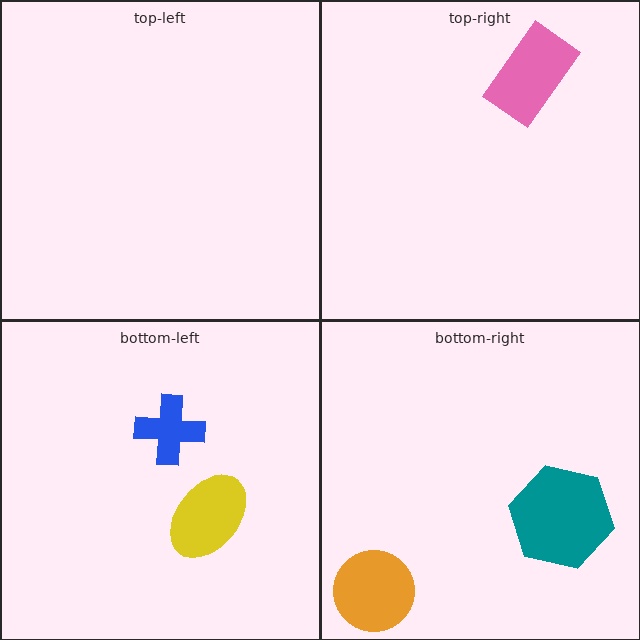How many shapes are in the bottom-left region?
2.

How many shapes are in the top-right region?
1.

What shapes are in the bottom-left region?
The blue cross, the yellow ellipse.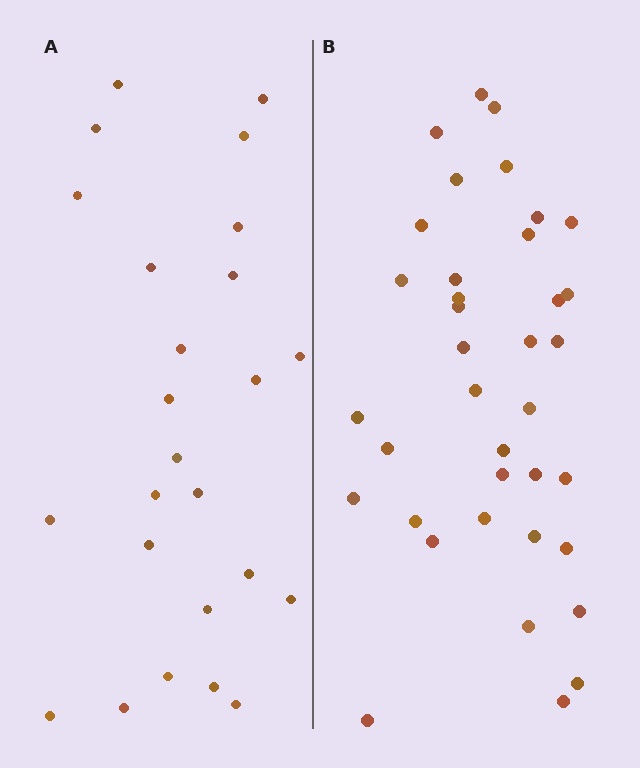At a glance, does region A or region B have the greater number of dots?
Region B (the right region) has more dots.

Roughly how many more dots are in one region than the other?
Region B has roughly 12 or so more dots than region A.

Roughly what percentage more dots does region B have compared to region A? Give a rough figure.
About 50% more.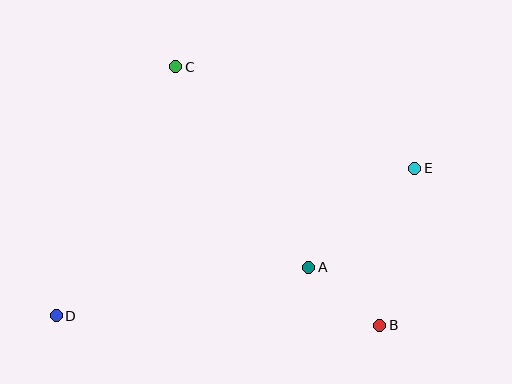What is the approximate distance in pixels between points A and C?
The distance between A and C is approximately 241 pixels.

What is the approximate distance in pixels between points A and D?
The distance between A and D is approximately 257 pixels.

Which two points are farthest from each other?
Points D and E are farthest from each other.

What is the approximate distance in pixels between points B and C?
The distance between B and C is approximately 329 pixels.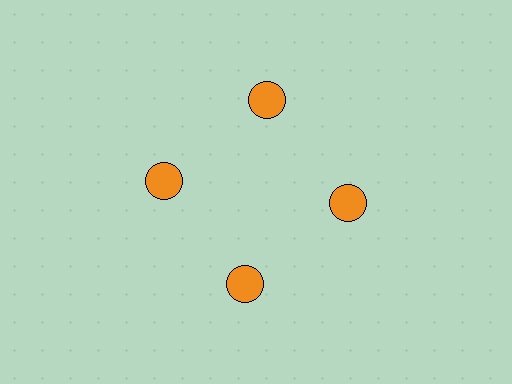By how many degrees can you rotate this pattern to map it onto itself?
The pattern maps onto itself every 90 degrees of rotation.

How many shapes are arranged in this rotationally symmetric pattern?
There are 4 shapes, arranged in 4 groups of 1.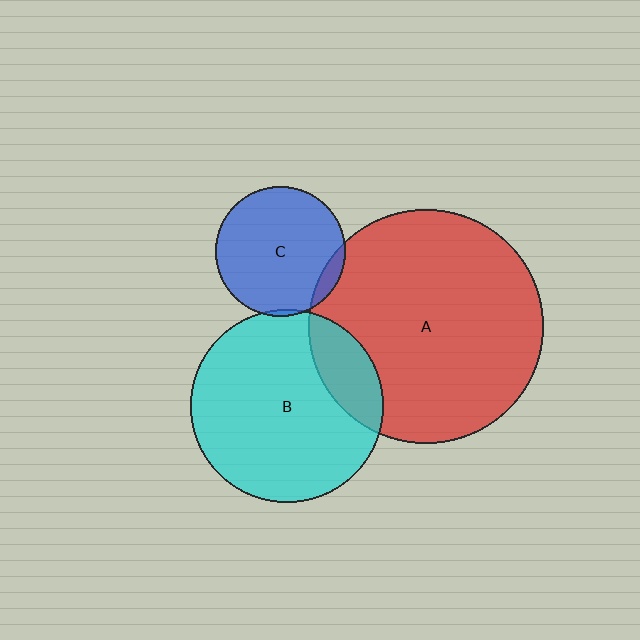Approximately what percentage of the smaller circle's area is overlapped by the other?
Approximately 20%.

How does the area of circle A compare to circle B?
Approximately 1.5 times.